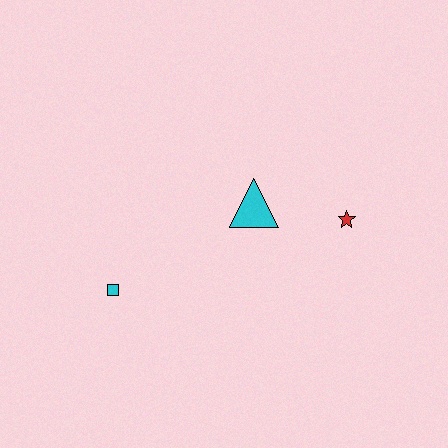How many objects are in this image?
There are 3 objects.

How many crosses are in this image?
There are no crosses.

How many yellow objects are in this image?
There are no yellow objects.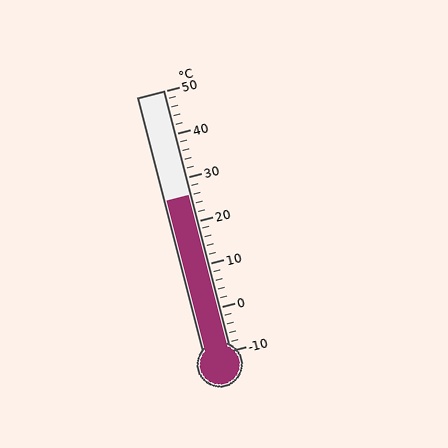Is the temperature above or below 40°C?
The temperature is below 40°C.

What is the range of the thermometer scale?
The thermometer scale ranges from -10°C to 50°C.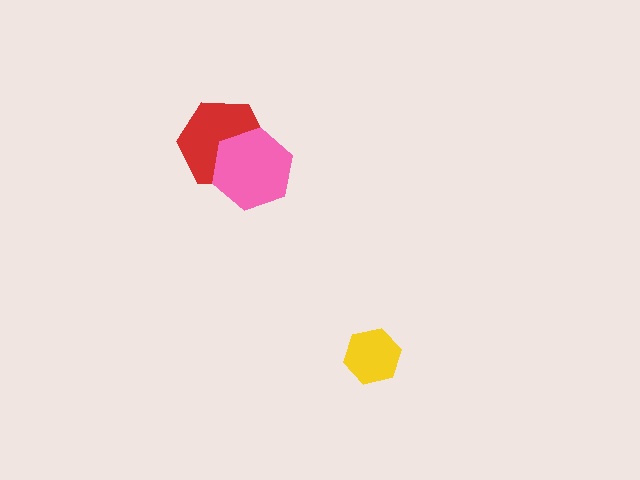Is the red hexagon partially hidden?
Yes, it is partially covered by another shape.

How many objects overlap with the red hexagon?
1 object overlaps with the red hexagon.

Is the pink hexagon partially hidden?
No, no other shape covers it.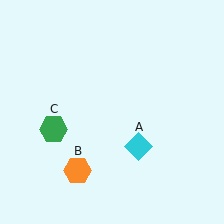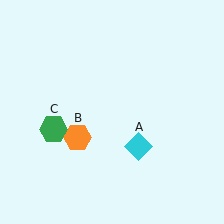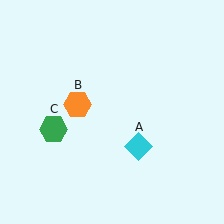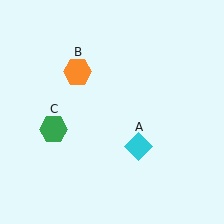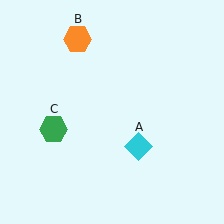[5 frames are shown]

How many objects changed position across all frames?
1 object changed position: orange hexagon (object B).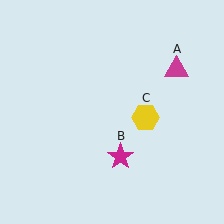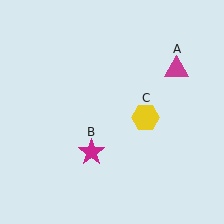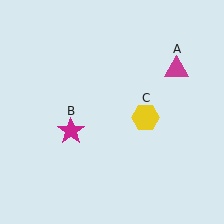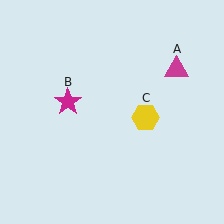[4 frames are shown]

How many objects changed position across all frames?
1 object changed position: magenta star (object B).